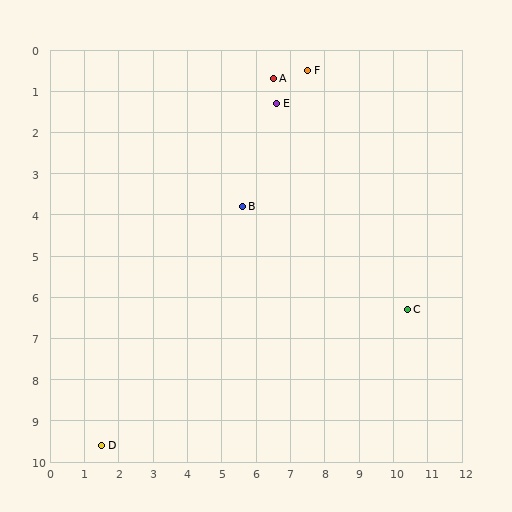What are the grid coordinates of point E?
Point E is at approximately (6.6, 1.3).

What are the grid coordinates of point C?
Point C is at approximately (10.4, 6.3).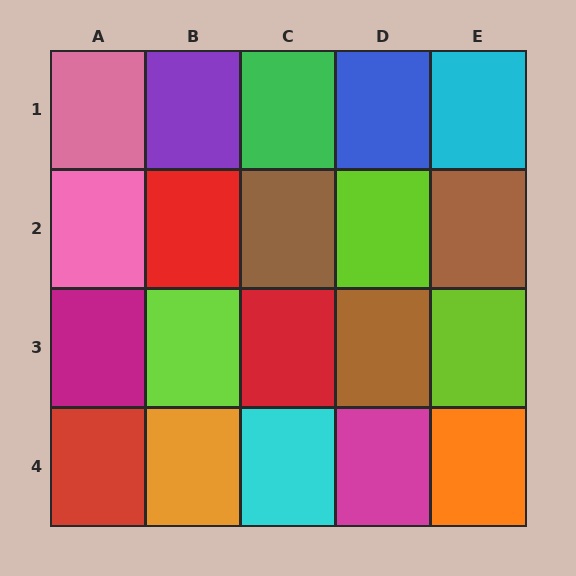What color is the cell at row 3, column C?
Red.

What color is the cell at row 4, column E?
Orange.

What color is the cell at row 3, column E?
Lime.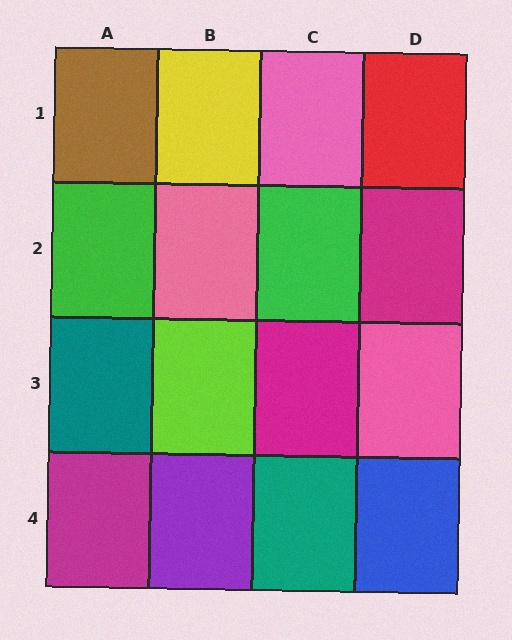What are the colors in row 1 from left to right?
Brown, yellow, pink, red.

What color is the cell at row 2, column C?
Green.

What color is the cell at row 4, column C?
Teal.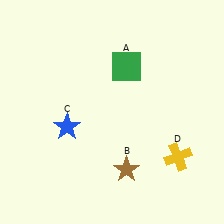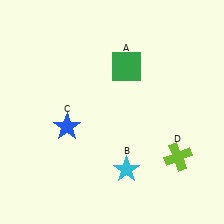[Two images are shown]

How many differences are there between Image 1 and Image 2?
There are 2 differences between the two images.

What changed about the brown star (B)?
In Image 1, B is brown. In Image 2, it changed to cyan.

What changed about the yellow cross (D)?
In Image 1, D is yellow. In Image 2, it changed to lime.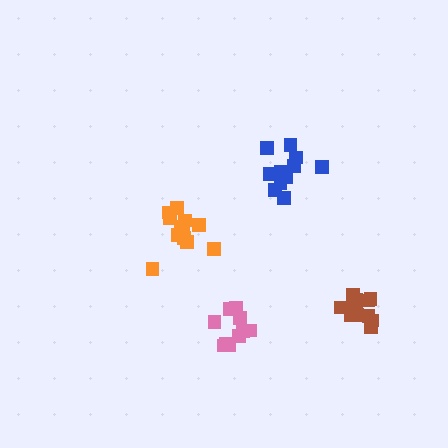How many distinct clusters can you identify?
There are 4 distinct clusters.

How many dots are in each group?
Group 1: 12 dots, Group 2: 11 dots, Group 3: 12 dots, Group 4: 10 dots (45 total).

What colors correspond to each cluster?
The clusters are colored: orange, blue, brown, pink.